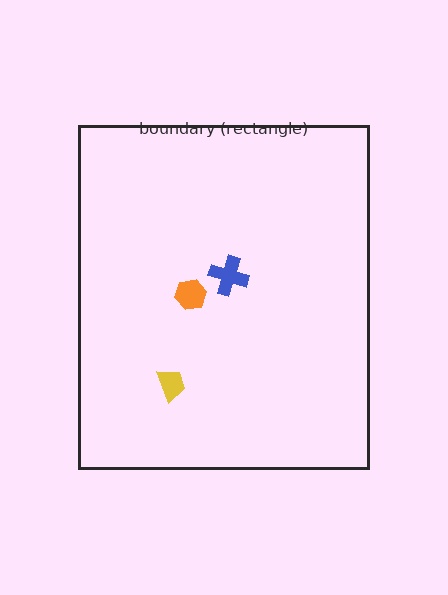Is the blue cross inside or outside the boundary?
Inside.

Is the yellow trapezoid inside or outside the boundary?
Inside.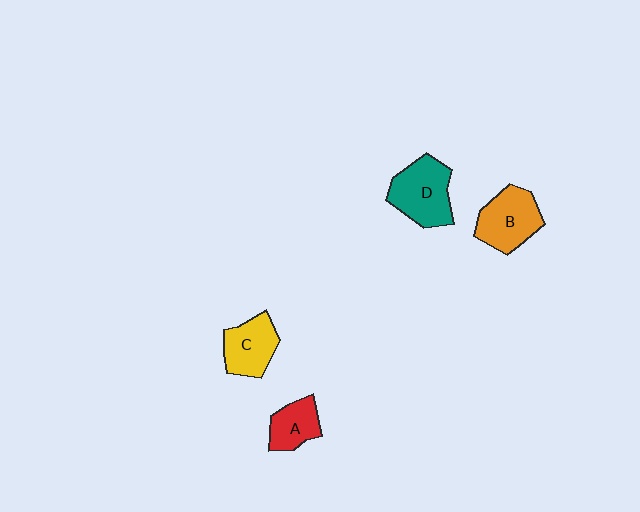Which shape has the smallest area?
Shape A (red).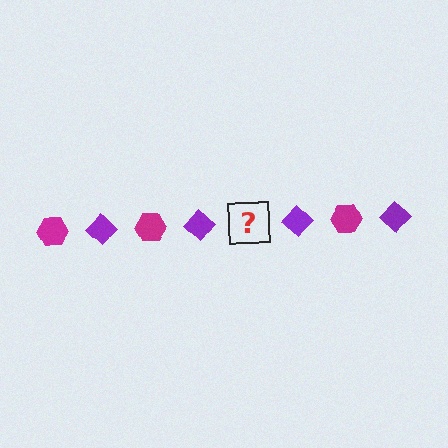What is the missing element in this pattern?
The missing element is a magenta hexagon.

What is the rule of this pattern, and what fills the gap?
The rule is that the pattern alternates between magenta hexagon and purple diamond. The gap should be filled with a magenta hexagon.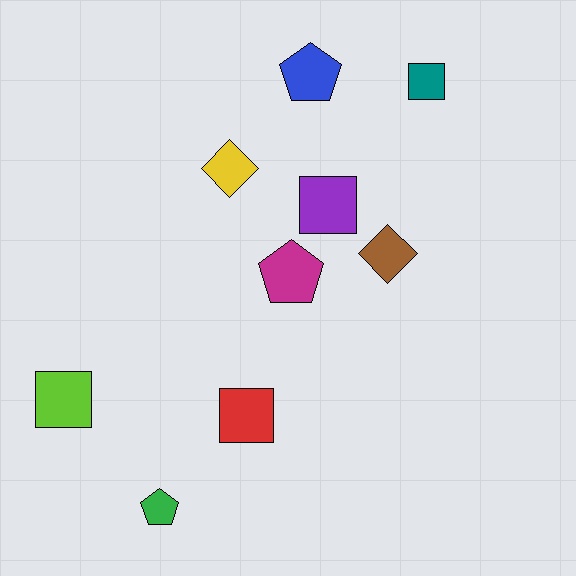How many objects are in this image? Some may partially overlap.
There are 9 objects.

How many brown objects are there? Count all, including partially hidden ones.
There is 1 brown object.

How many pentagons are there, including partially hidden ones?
There are 3 pentagons.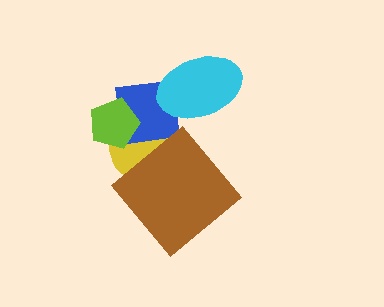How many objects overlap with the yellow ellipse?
4 objects overlap with the yellow ellipse.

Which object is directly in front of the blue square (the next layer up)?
The lime pentagon is directly in front of the blue square.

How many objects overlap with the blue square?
3 objects overlap with the blue square.